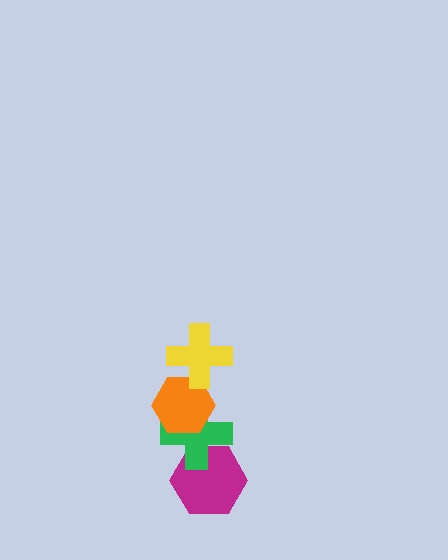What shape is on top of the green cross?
The orange hexagon is on top of the green cross.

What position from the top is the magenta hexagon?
The magenta hexagon is 4th from the top.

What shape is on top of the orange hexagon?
The yellow cross is on top of the orange hexagon.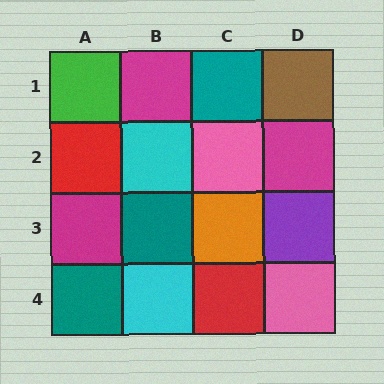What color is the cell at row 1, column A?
Green.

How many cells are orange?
1 cell is orange.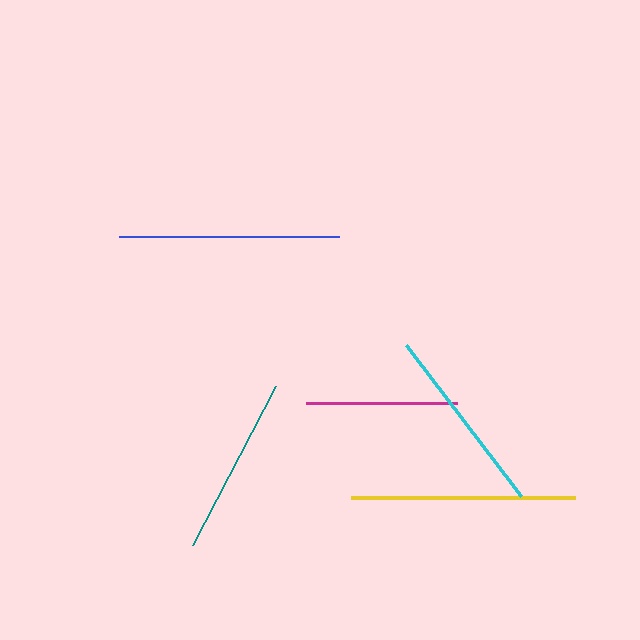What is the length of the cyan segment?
The cyan segment is approximately 190 pixels long.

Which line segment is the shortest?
The magenta line is the shortest at approximately 150 pixels.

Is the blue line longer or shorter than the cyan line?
The blue line is longer than the cyan line.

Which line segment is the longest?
The yellow line is the longest at approximately 224 pixels.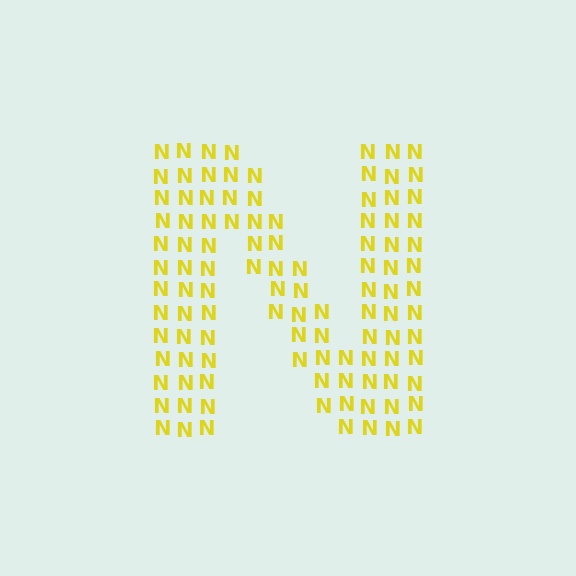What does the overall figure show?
The overall figure shows the letter N.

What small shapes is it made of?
It is made of small letter N's.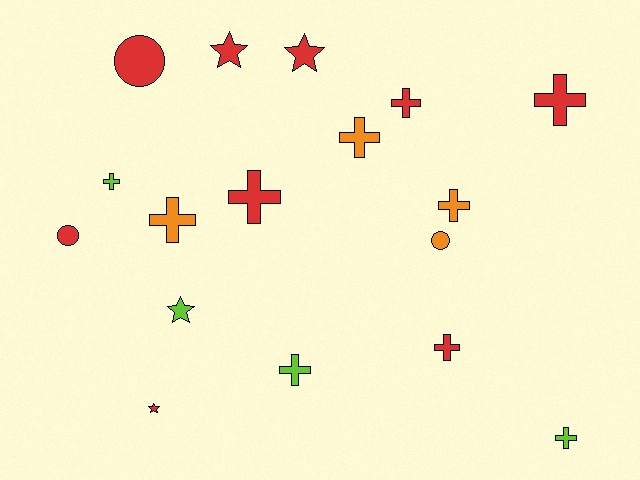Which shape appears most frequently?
Cross, with 10 objects.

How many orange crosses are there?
There are 3 orange crosses.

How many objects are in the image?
There are 17 objects.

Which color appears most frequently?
Red, with 9 objects.